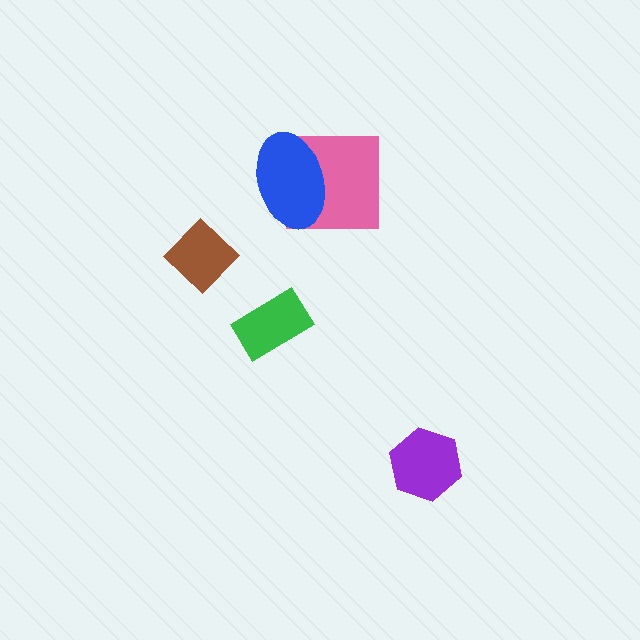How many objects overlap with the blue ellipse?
1 object overlaps with the blue ellipse.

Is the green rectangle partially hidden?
No, no other shape covers it.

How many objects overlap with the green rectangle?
0 objects overlap with the green rectangle.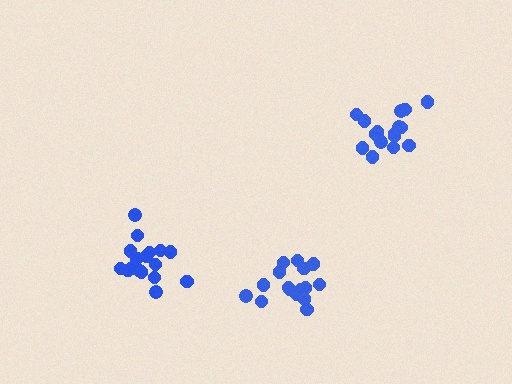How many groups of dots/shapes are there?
There are 3 groups.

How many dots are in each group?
Group 1: 16 dots, Group 2: 17 dots, Group 3: 17 dots (50 total).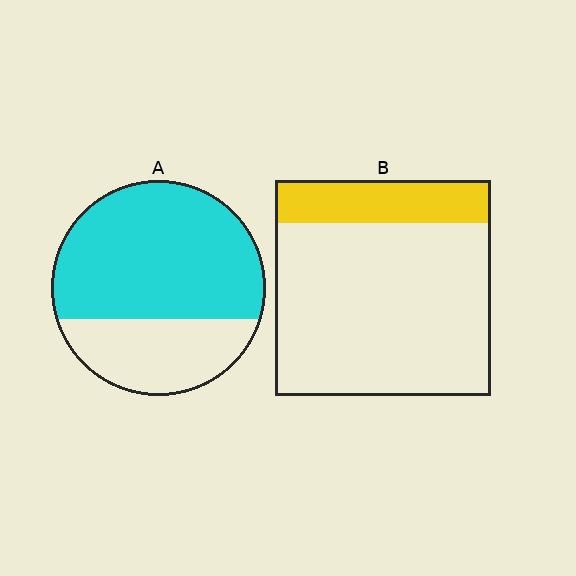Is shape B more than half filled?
No.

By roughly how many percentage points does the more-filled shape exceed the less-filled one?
By roughly 50 percentage points (A over B).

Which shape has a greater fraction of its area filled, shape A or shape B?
Shape A.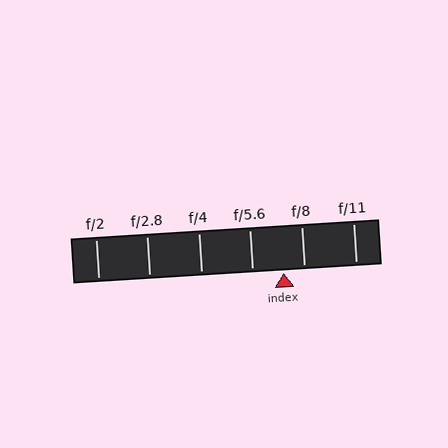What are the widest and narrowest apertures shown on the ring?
The widest aperture shown is f/2 and the narrowest is f/11.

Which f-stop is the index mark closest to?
The index mark is closest to f/8.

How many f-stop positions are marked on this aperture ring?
There are 6 f-stop positions marked.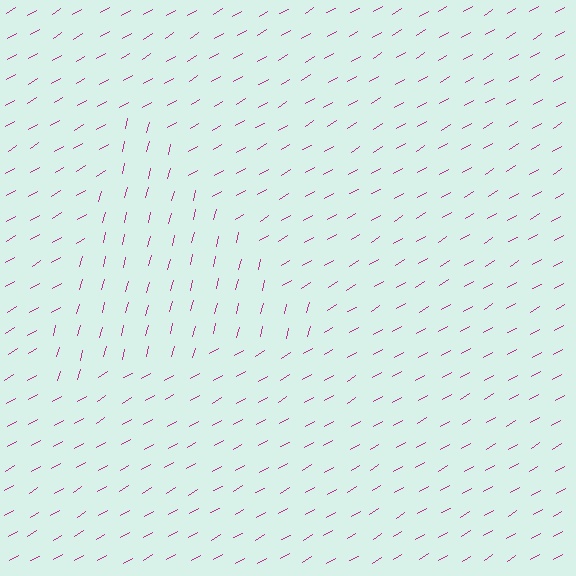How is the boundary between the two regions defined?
The boundary is defined purely by a change in line orientation (approximately 45 degrees difference). All lines are the same color and thickness.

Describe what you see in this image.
The image is filled with small magenta line segments. A triangle region in the image has lines oriented differently from the surrounding lines, creating a visible texture boundary.